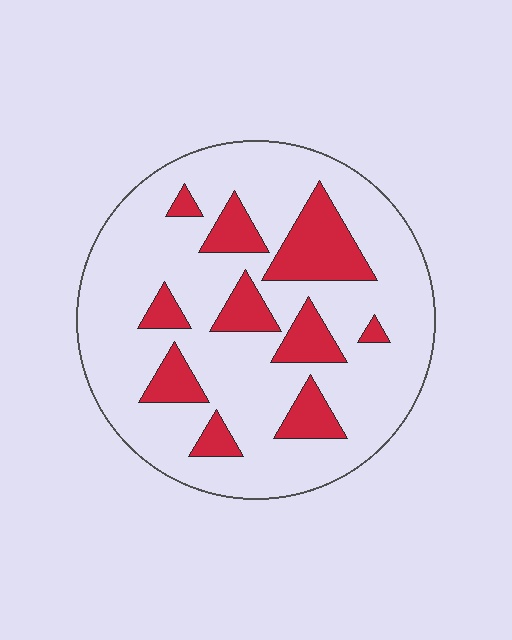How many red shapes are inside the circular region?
10.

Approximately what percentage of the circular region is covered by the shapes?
Approximately 20%.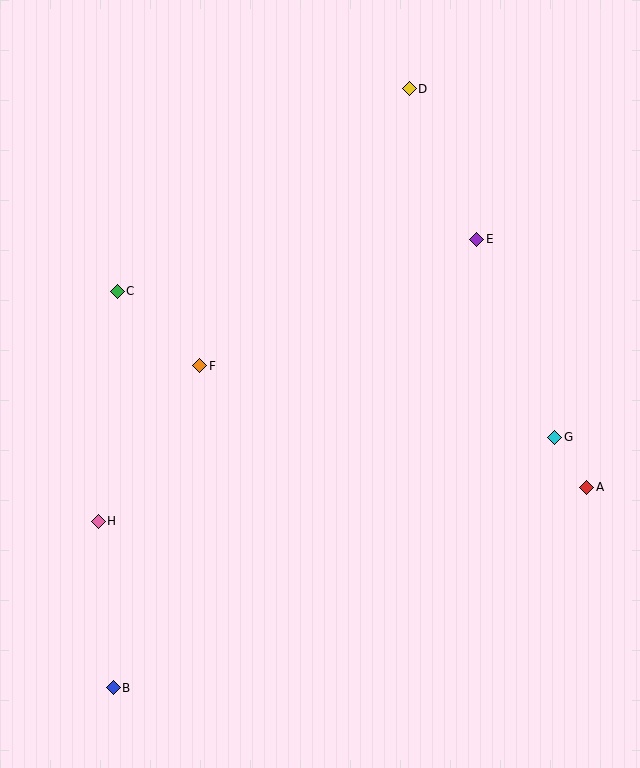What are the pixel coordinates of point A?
Point A is at (587, 487).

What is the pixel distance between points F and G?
The distance between F and G is 362 pixels.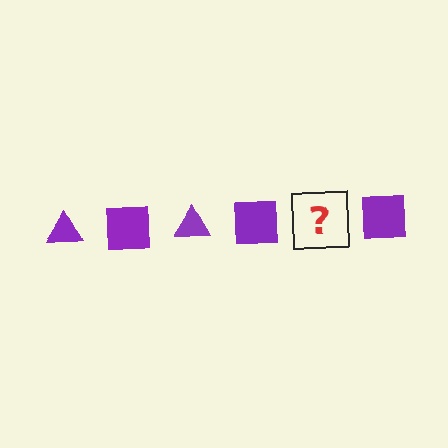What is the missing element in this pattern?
The missing element is a purple triangle.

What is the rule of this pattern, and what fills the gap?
The rule is that the pattern cycles through triangle, square shapes in purple. The gap should be filled with a purple triangle.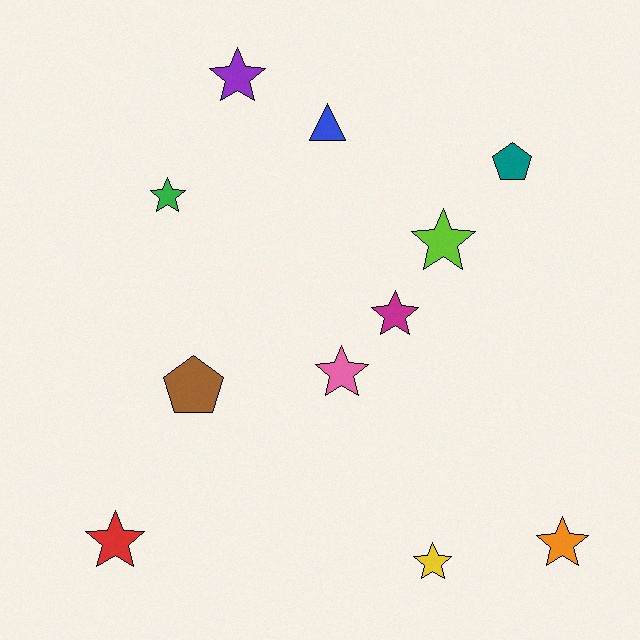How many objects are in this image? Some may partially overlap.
There are 11 objects.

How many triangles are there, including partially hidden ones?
There is 1 triangle.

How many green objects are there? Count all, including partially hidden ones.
There is 1 green object.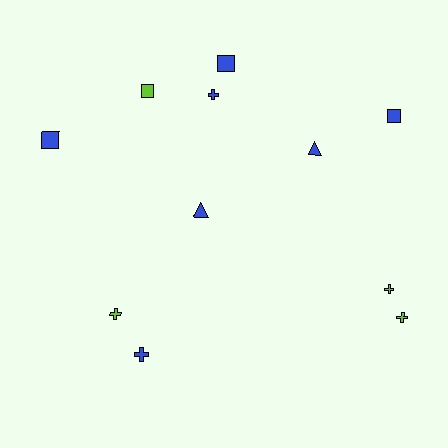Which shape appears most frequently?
Cross, with 5 objects.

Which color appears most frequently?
Blue, with 7 objects.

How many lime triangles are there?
There are no lime triangles.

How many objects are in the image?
There are 11 objects.